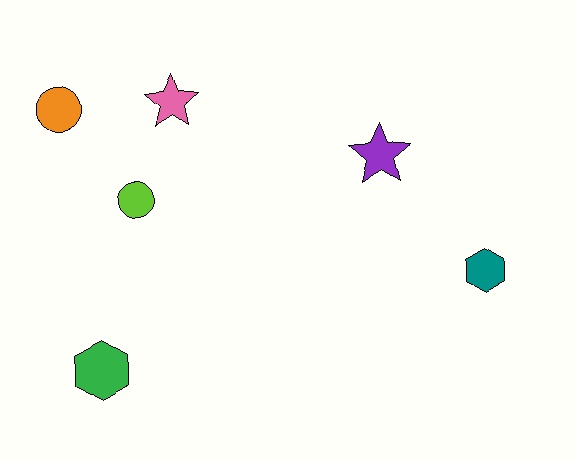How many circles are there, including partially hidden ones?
There are 2 circles.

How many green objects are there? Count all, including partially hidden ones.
There is 1 green object.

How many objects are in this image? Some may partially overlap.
There are 6 objects.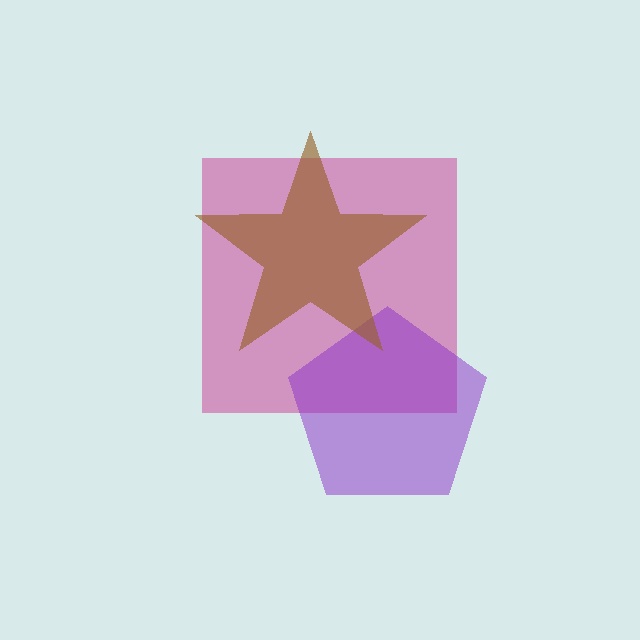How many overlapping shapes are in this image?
There are 3 overlapping shapes in the image.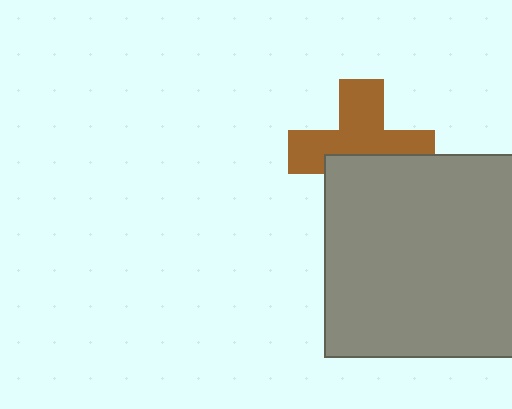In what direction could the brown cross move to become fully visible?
The brown cross could move up. That would shift it out from behind the gray square entirely.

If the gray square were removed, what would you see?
You would see the complete brown cross.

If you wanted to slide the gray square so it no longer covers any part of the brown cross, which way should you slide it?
Slide it down — that is the most direct way to separate the two shapes.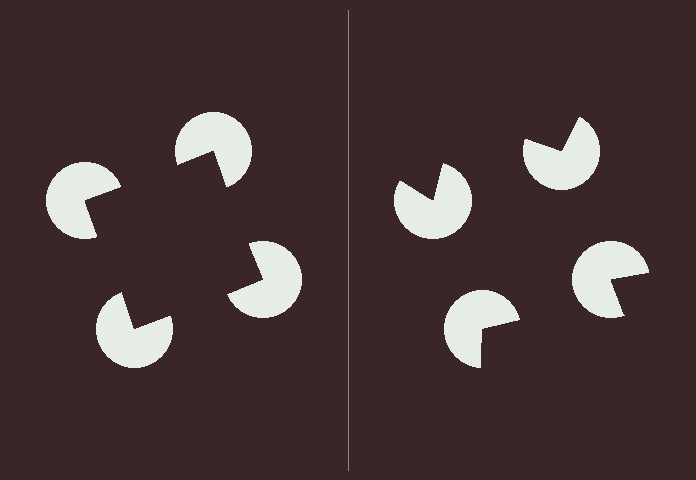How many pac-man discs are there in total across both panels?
8 — 4 on each side.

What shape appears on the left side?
An illusory square.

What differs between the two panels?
The pac-man discs are positioned identically on both sides; only the wedge orientations differ. On the left they align to a square; on the right they are misaligned.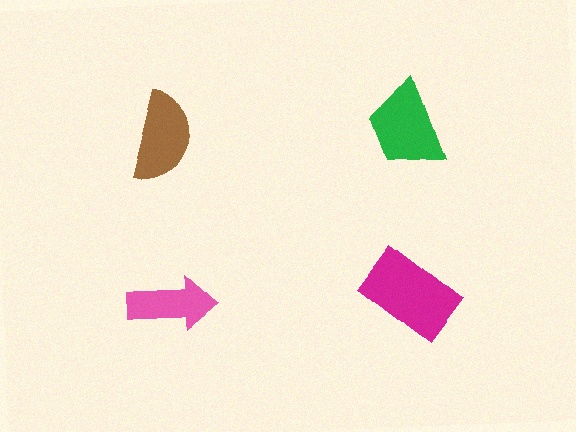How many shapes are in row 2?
2 shapes.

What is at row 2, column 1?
A pink arrow.